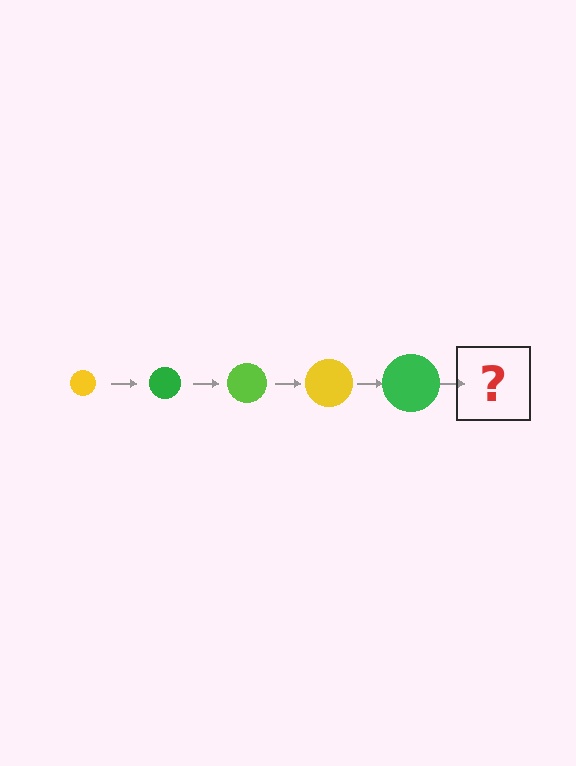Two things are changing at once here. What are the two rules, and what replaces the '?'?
The two rules are that the circle grows larger each step and the color cycles through yellow, green, and lime. The '?' should be a lime circle, larger than the previous one.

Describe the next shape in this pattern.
It should be a lime circle, larger than the previous one.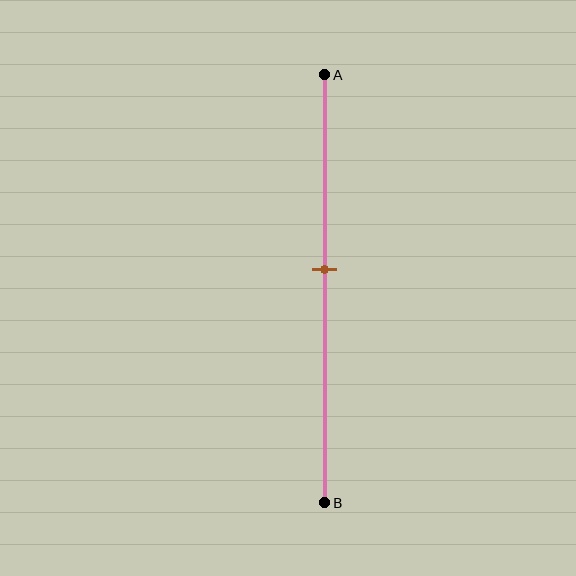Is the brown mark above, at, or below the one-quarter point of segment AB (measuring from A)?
The brown mark is below the one-quarter point of segment AB.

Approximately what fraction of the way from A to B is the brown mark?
The brown mark is approximately 45% of the way from A to B.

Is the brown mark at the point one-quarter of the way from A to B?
No, the mark is at about 45% from A, not at the 25% one-quarter point.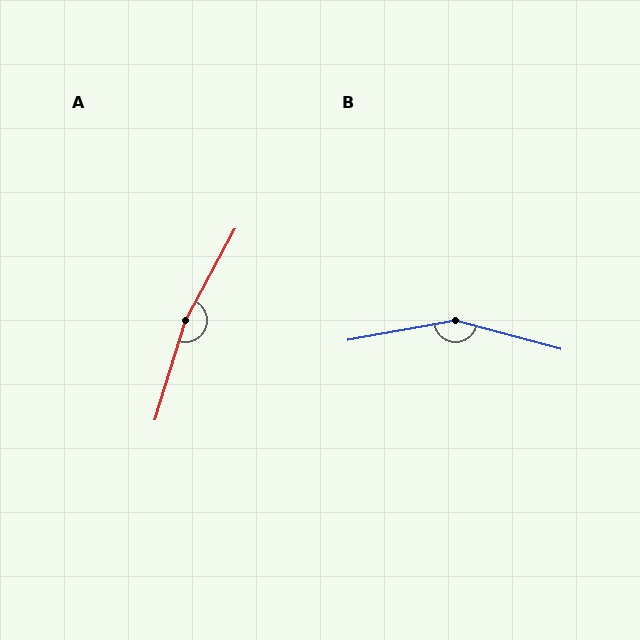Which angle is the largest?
A, at approximately 169 degrees.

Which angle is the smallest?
B, at approximately 154 degrees.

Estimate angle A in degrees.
Approximately 169 degrees.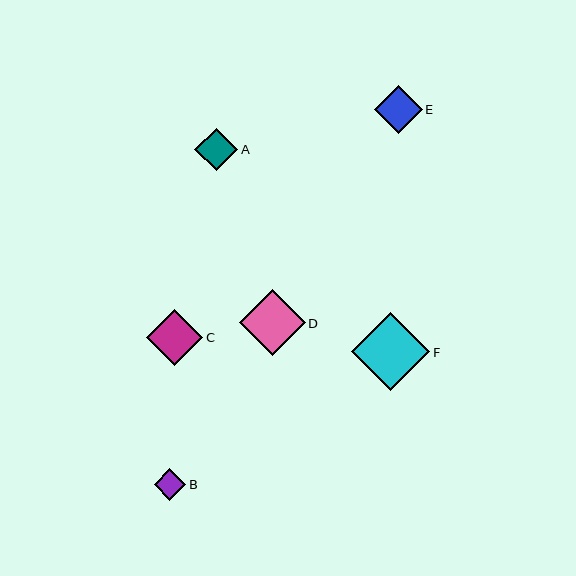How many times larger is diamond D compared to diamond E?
Diamond D is approximately 1.4 times the size of diamond E.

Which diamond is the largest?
Diamond F is the largest with a size of approximately 78 pixels.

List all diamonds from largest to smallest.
From largest to smallest: F, D, C, E, A, B.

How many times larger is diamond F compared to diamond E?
Diamond F is approximately 1.6 times the size of diamond E.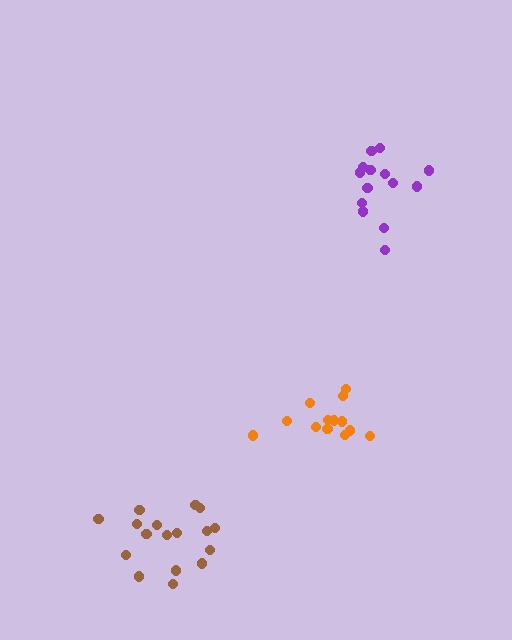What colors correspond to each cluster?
The clusters are colored: brown, orange, purple.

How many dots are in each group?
Group 1: 17 dots, Group 2: 13 dots, Group 3: 14 dots (44 total).